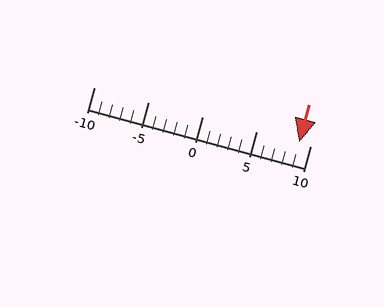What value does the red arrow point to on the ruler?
The red arrow points to approximately 9.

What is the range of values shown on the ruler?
The ruler shows values from -10 to 10.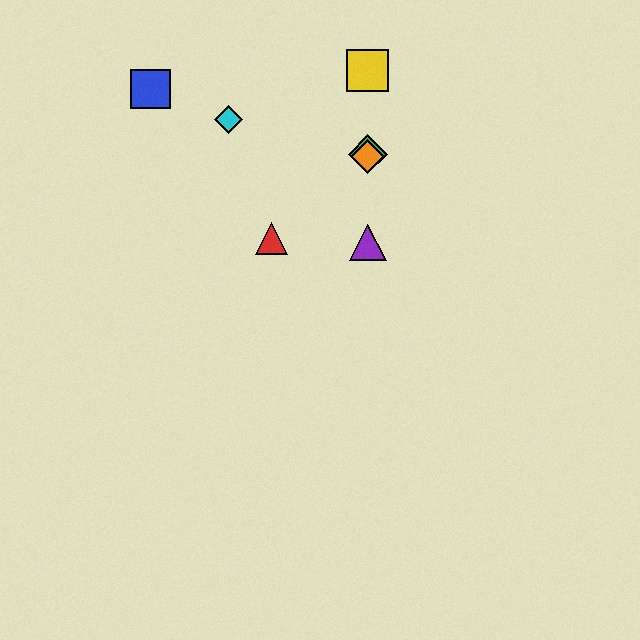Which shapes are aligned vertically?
The green diamond, the yellow square, the purple triangle, the orange diamond are aligned vertically.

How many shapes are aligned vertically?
4 shapes (the green diamond, the yellow square, the purple triangle, the orange diamond) are aligned vertically.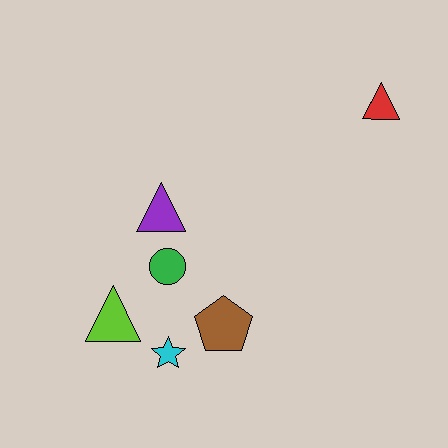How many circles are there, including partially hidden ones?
There is 1 circle.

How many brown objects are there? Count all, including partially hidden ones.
There is 1 brown object.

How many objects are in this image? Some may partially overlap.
There are 6 objects.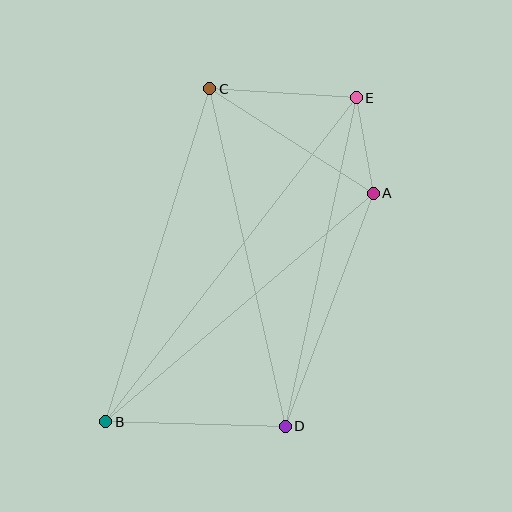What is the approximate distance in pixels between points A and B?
The distance between A and B is approximately 352 pixels.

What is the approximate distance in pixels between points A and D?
The distance between A and D is approximately 249 pixels.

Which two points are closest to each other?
Points A and E are closest to each other.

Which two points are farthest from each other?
Points B and E are farthest from each other.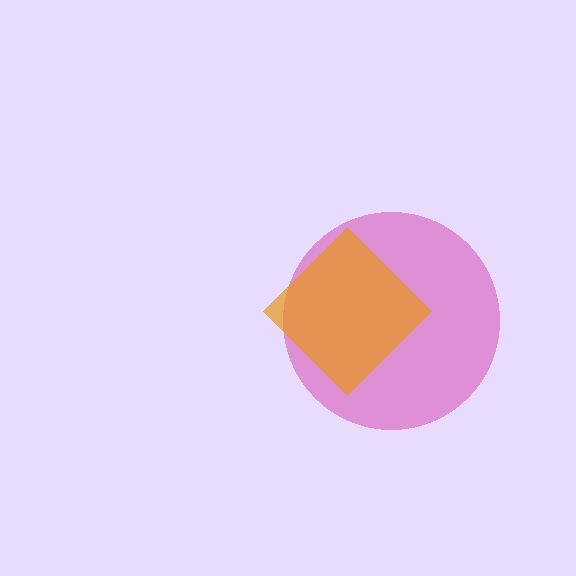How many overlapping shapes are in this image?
There are 2 overlapping shapes in the image.